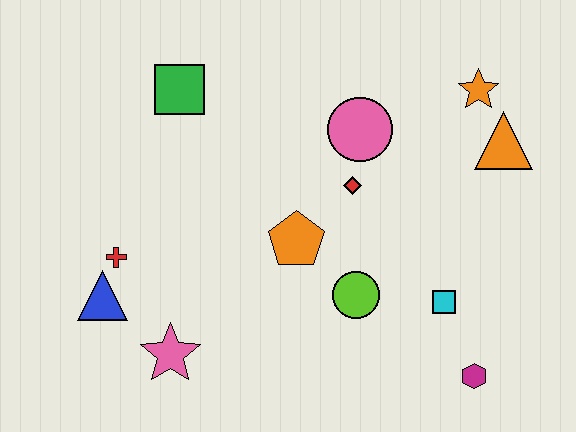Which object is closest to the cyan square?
The magenta hexagon is closest to the cyan square.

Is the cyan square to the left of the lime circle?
No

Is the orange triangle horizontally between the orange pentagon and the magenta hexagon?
No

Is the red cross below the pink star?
No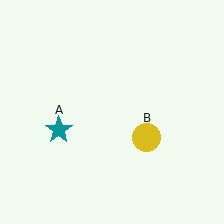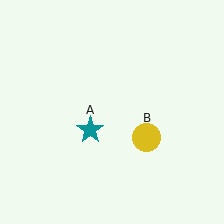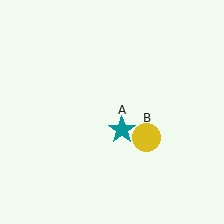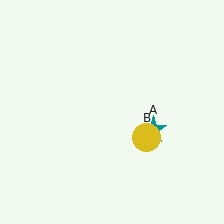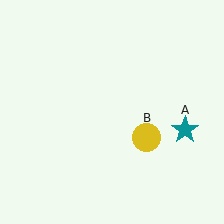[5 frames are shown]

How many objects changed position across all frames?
1 object changed position: teal star (object A).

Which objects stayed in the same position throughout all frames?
Yellow circle (object B) remained stationary.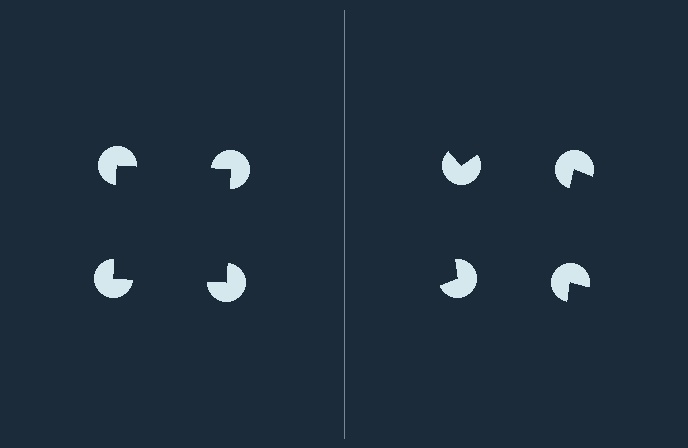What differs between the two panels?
The pac-man discs are positioned identically on both sides; only the wedge orientations differ. On the left they align to a square; on the right they are misaligned.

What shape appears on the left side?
An illusory square.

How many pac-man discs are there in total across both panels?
8 — 4 on each side.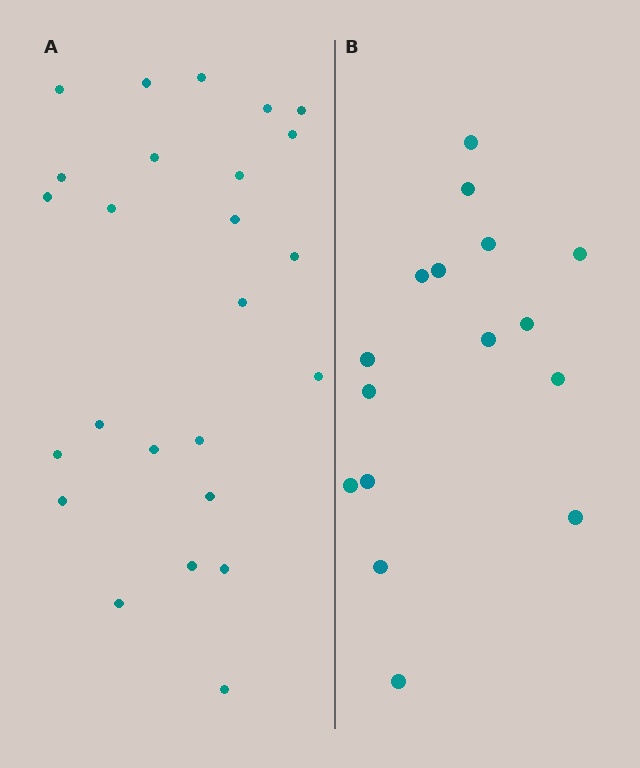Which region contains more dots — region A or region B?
Region A (the left region) has more dots.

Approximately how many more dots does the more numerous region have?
Region A has roughly 8 or so more dots than region B.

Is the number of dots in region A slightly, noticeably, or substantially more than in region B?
Region A has substantially more. The ratio is roughly 1.6 to 1.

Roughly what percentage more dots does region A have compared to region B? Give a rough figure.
About 55% more.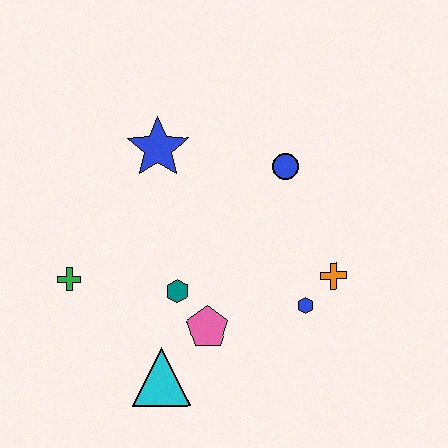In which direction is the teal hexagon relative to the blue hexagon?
The teal hexagon is to the left of the blue hexagon.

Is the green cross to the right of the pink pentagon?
No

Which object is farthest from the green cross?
The orange cross is farthest from the green cross.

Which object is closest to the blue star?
The blue circle is closest to the blue star.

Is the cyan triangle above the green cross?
No